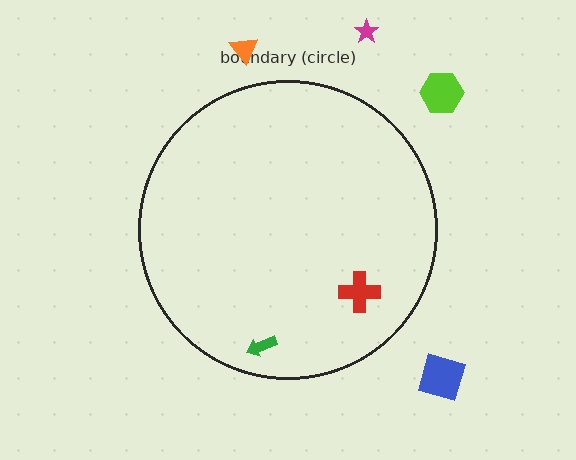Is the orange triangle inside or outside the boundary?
Outside.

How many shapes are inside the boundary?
2 inside, 4 outside.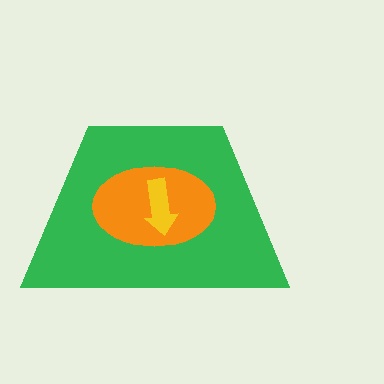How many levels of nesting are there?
3.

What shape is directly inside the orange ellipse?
The yellow arrow.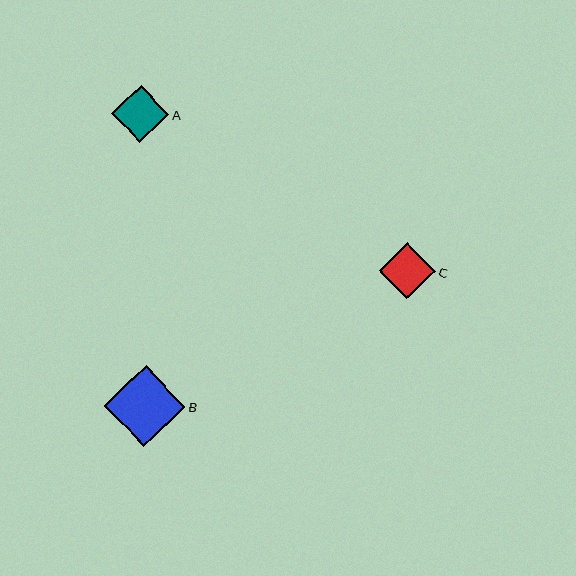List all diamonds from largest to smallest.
From largest to smallest: B, A, C.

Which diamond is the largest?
Diamond B is the largest with a size of approximately 81 pixels.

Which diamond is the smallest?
Diamond C is the smallest with a size of approximately 56 pixels.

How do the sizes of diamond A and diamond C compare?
Diamond A and diamond C are approximately the same size.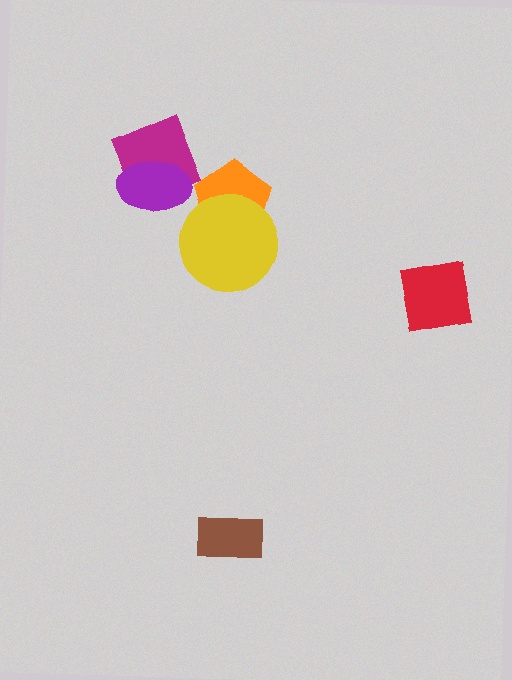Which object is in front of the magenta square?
The purple ellipse is in front of the magenta square.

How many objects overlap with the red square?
0 objects overlap with the red square.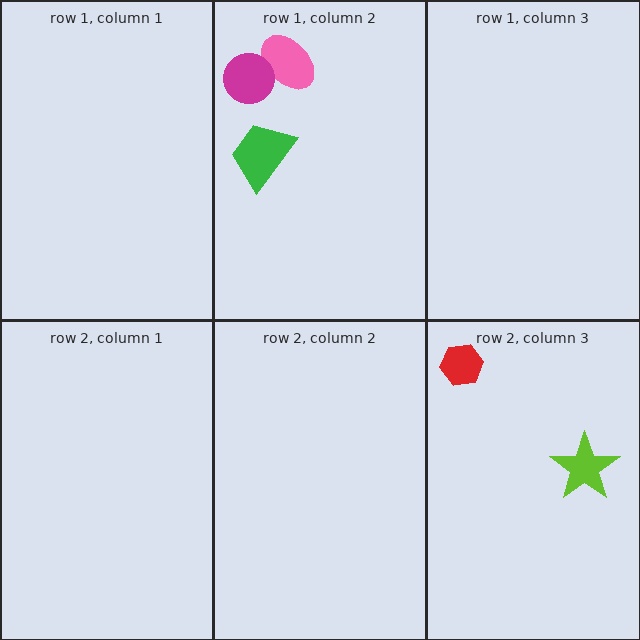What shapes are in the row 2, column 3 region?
The red hexagon, the lime star.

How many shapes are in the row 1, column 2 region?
3.